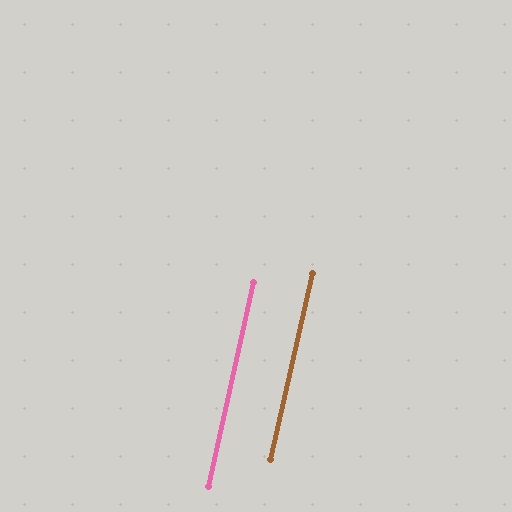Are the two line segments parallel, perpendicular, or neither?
Parallel — their directions differ by only 0.2°.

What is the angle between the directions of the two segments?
Approximately 0 degrees.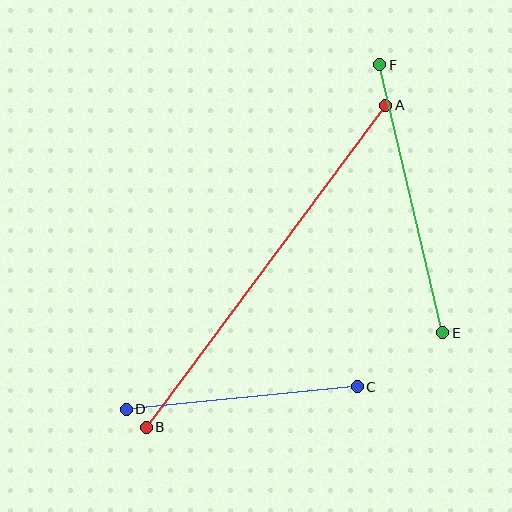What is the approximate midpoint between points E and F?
The midpoint is at approximately (411, 199) pixels.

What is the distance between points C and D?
The distance is approximately 232 pixels.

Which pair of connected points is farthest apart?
Points A and B are farthest apart.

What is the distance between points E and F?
The distance is approximately 275 pixels.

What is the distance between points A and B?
The distance is approximately 401 pixels.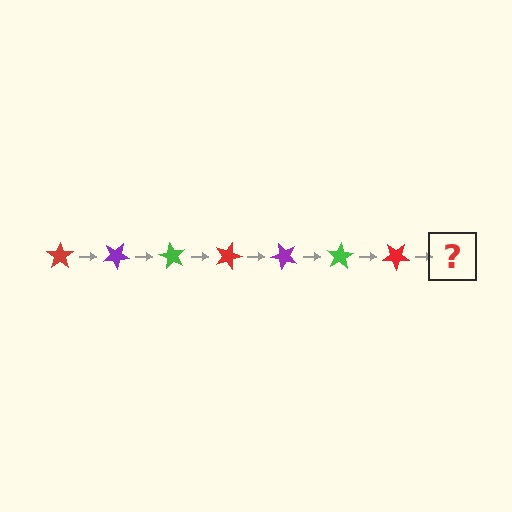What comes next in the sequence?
The next element should be a purple star, rotated 210 degrees from the start.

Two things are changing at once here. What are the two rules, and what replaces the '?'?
The two rules are that it rotates 30 degrees each step and the color cycles through red, purple, and green. The '?' should be a purple star, rotated 210 degrees from the start.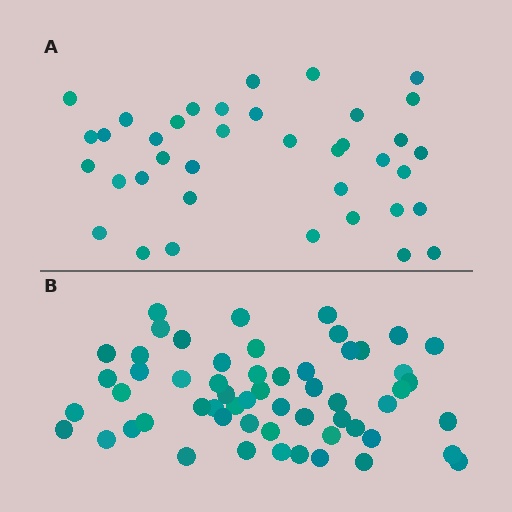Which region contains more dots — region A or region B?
Region B (the bottom region) has more dots.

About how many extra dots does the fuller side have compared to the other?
Region B has approximately 20 more dots than region A.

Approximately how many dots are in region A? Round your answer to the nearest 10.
About 40 dots. (The exact count is 38, which rounds to 40.)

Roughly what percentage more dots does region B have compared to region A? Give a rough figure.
About 50% more.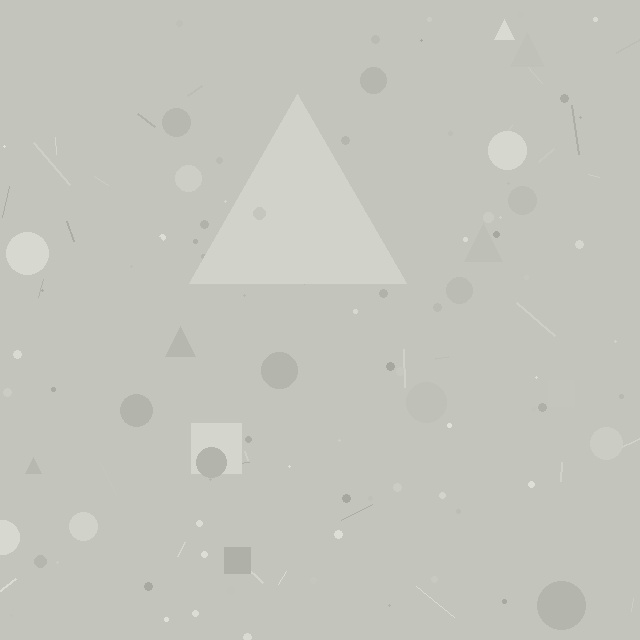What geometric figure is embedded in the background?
A triangle is embedded in the background.